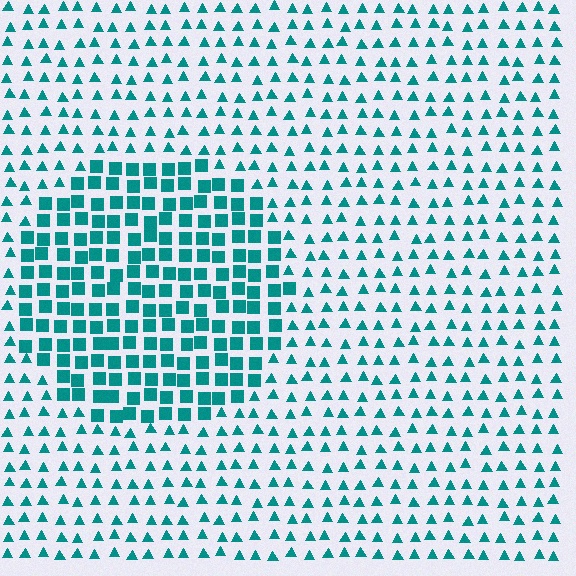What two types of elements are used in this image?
The image uses squares inside the circle region and triangles outside it.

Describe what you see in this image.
The image is filled with small teal elements arranged in a uniform grid. A circle-shaped region contains squares, while the surrounding area contains triangles. The boundary is defined purely by the change in element shape.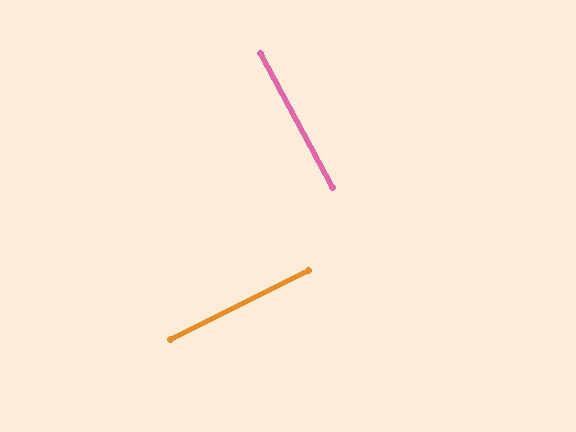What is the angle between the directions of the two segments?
Approximately 88 degrees.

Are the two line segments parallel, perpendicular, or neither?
Perpendicular — they meet at approximately 88°.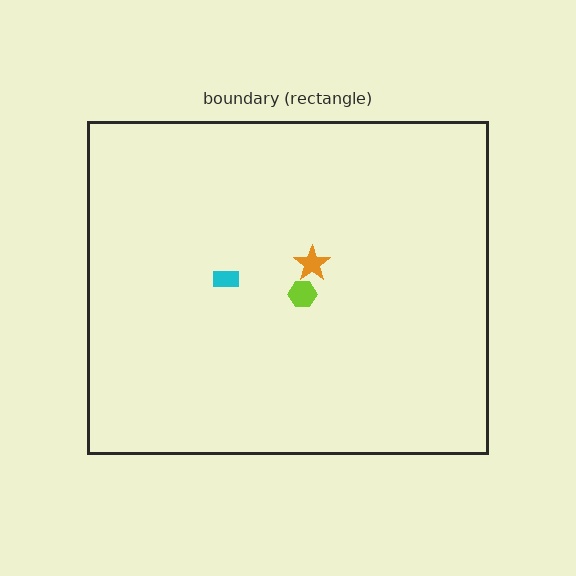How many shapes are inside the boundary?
3 inside, 0 outside.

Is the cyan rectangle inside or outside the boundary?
Inside.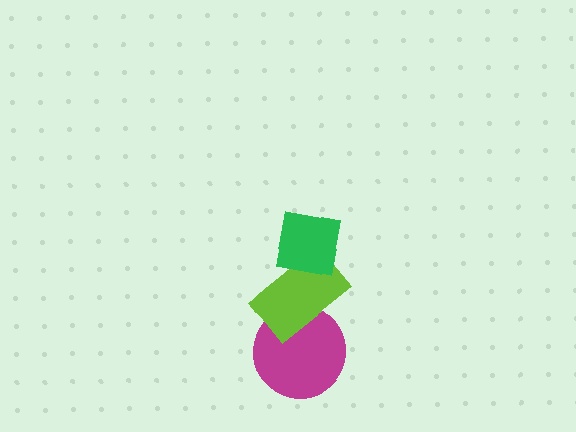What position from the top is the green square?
The green square is 1st from the top.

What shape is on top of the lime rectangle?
The green square is on top of the lime rectangle.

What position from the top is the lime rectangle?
The lime rectangle is 2nd from the top.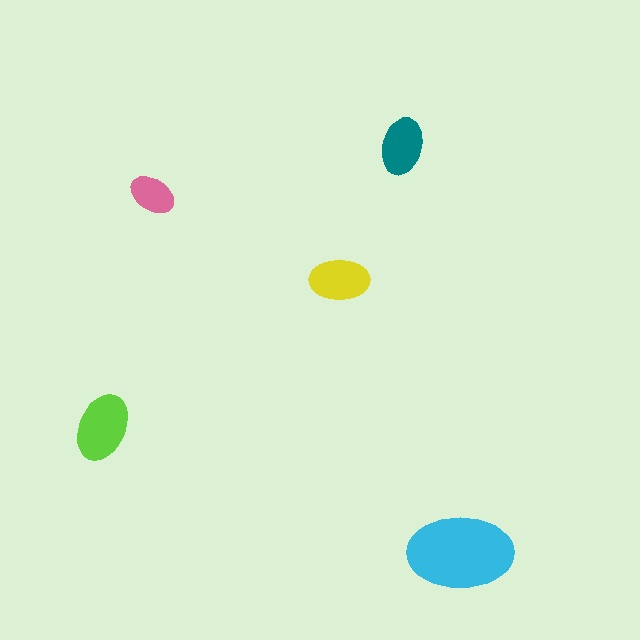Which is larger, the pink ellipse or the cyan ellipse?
The cyan one.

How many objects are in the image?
There are 5 objects in the image.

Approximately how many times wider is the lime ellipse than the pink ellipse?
About 1.5 times wider.